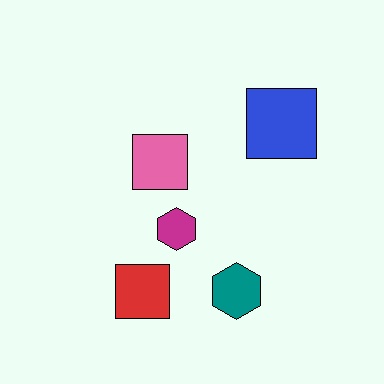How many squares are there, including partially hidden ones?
There are 3 squares.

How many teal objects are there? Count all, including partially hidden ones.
There is 1 teal object.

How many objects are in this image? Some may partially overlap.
There are 5 objects.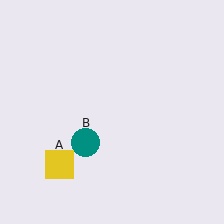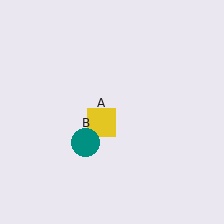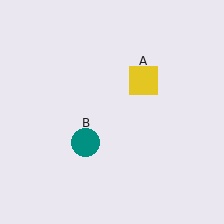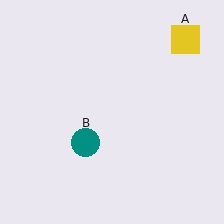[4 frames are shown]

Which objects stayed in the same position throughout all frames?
Teal circle (object B) remained stationary.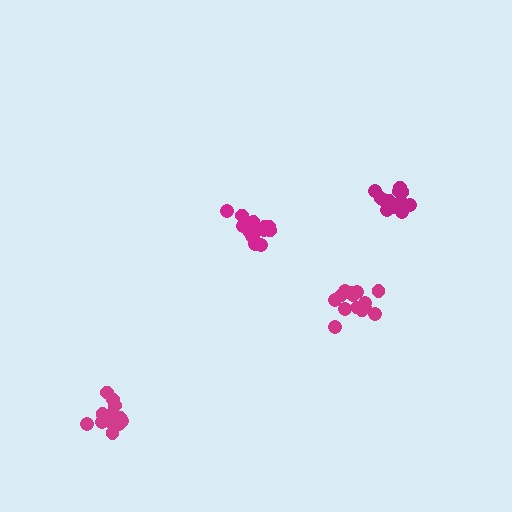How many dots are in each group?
Group 1: 16 dots, Group 2: 14 dots, Group 3: 17 dots, Group 4: 14 dots (61 total).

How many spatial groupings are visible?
There are 4 spatial groupings.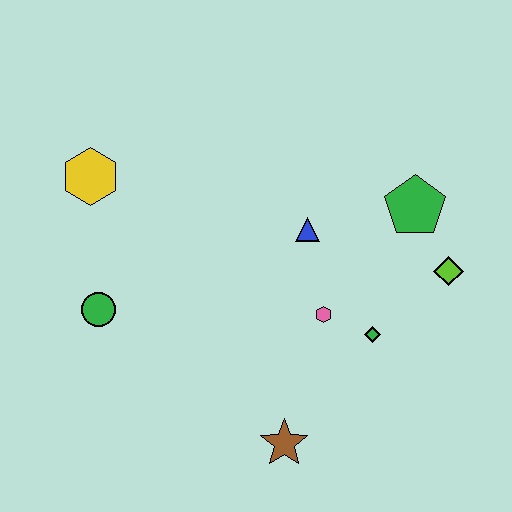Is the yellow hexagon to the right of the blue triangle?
No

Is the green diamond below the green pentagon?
Yes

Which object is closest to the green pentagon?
The lime diamond is closest to the green pentagon.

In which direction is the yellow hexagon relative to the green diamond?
The yellow hexagon is to the left of the green diamond.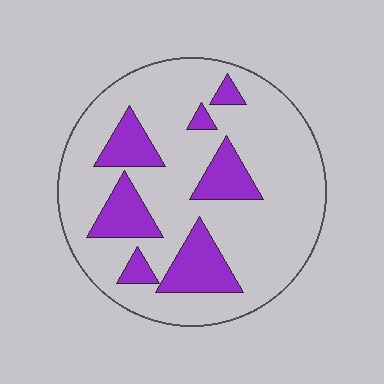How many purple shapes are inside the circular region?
7.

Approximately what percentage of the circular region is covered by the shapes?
Approximately 20%.